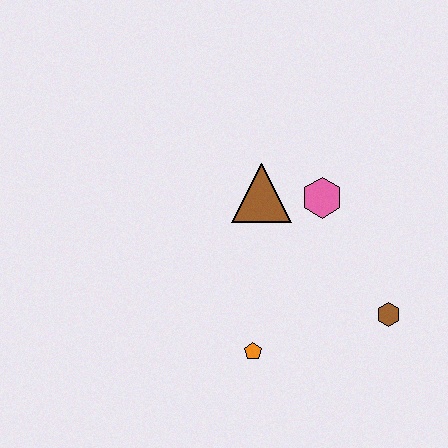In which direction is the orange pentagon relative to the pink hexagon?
The orange pentagon is below the pink hexagon.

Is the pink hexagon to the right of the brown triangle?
Yes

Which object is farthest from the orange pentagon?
The pink hexagon is farthest from the orange pentagon.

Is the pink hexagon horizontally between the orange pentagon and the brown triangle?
No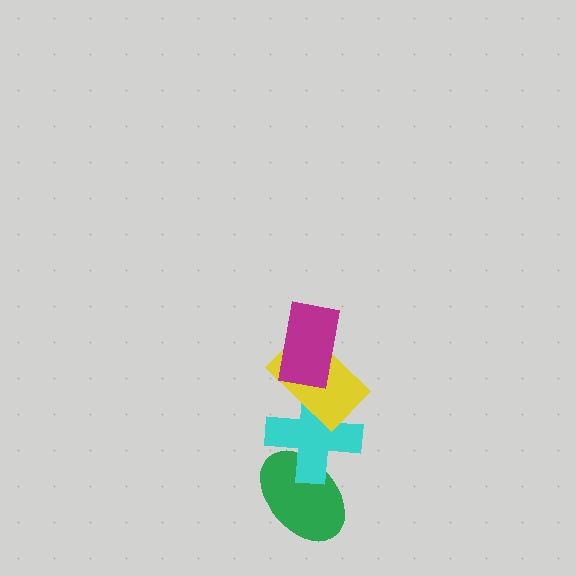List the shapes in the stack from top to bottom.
From top to bottom: the magenta rectangle, the yellow rectangle, the cyan cross, the green ellipse.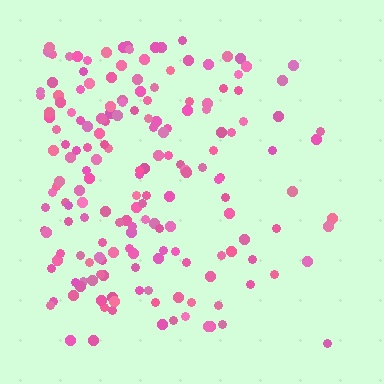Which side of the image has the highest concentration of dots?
The left.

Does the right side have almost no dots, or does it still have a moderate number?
Still a moderate number, just noticeably fewer than the left.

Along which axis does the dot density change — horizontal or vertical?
Horizontal.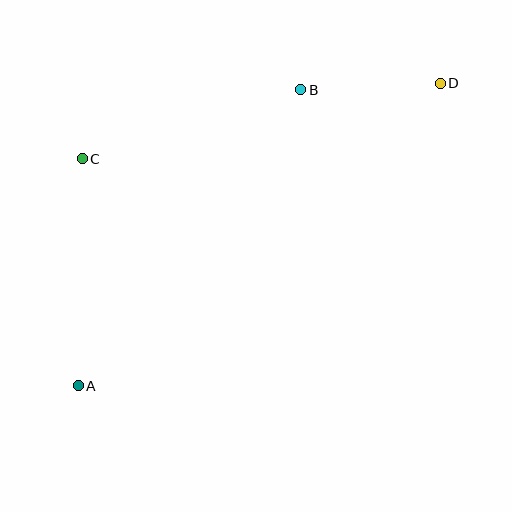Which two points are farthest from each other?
Points A and D are farthest from each other.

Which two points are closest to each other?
Points B and D are closest to each other.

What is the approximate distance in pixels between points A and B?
The distance between A and B is approximately 370 pixels.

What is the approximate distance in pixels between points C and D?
The distance between C and D is approximately 366 pixels.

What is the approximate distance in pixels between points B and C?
The distance between B and C is approximately 229 pixels.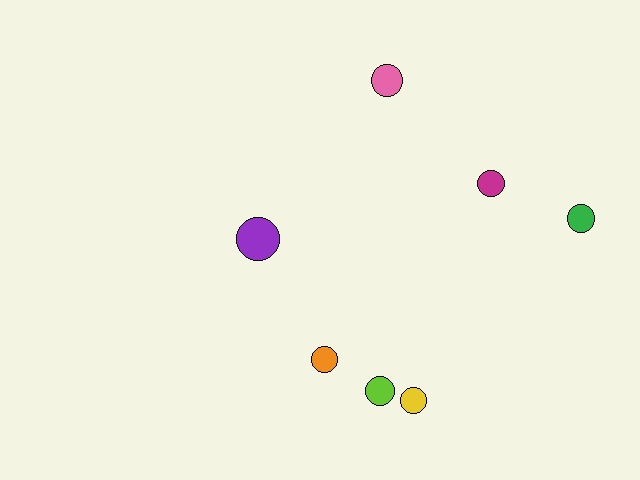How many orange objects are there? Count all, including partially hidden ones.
There is 1 orange object.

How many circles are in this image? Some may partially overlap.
There are 7 circles.